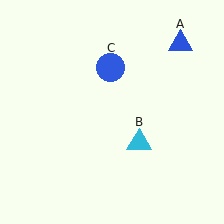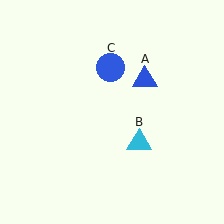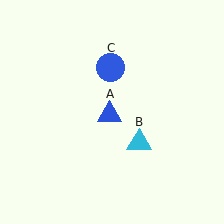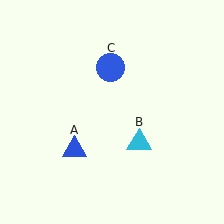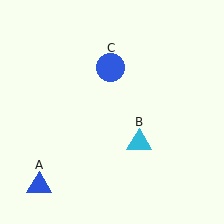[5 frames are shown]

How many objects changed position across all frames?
1 object changed position: blue triangle (object A).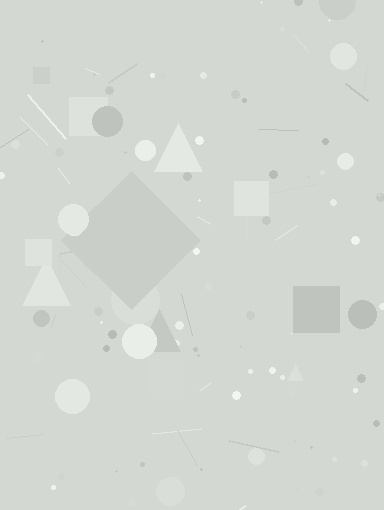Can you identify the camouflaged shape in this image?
The camouflaged shape is a diamond.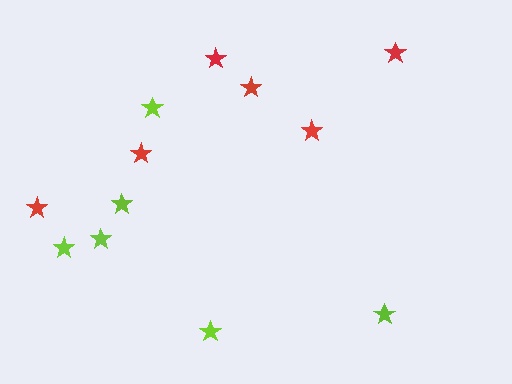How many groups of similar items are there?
There are 2 groups: one group of lime stars (6) and one group of red stars (6).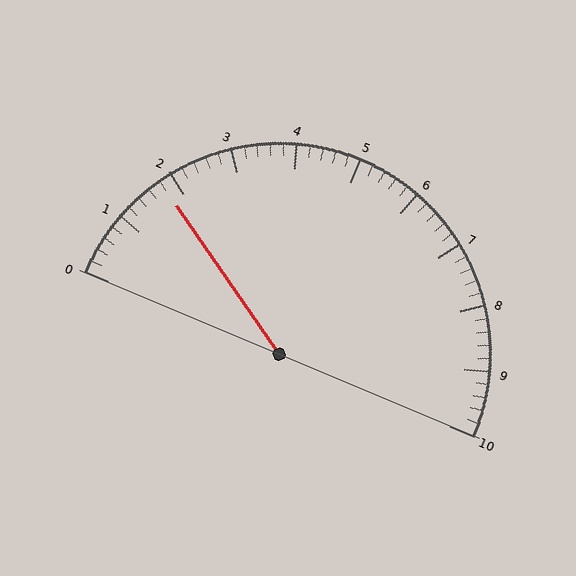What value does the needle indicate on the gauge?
The needle indicates approximately 1.8.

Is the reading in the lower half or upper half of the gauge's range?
The reading is in the lower half of the range (0 to 10).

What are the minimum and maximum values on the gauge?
The gauge ranges from 0 to 10.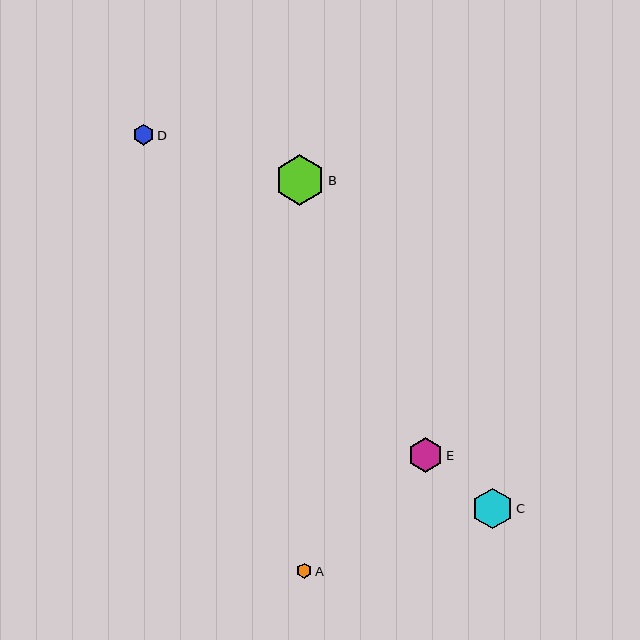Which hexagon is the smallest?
Hexagon A is the smallest with a size of approximately 15 pixels.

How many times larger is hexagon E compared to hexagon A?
Hexagon E is approximately 2.2 times the size of hexagon A.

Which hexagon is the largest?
Hexagon B is the largest with a size of approximately 50 pixels.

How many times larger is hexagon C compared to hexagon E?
Hexagon C is approximately 1.2 times the size of hexagon E.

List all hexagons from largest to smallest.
From largest to smallest: B, C, E, D, A.